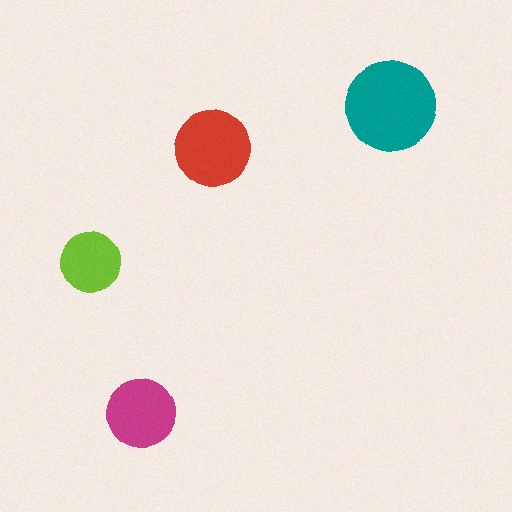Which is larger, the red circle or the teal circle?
The teal one.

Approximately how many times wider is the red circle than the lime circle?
About 1.5 times wider.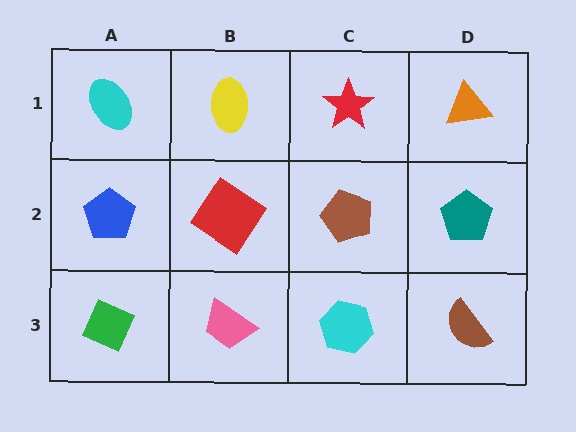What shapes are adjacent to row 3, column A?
A blue pentagon (row 2, column A), a pink trapezoid (row 3, column B).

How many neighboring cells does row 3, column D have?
2.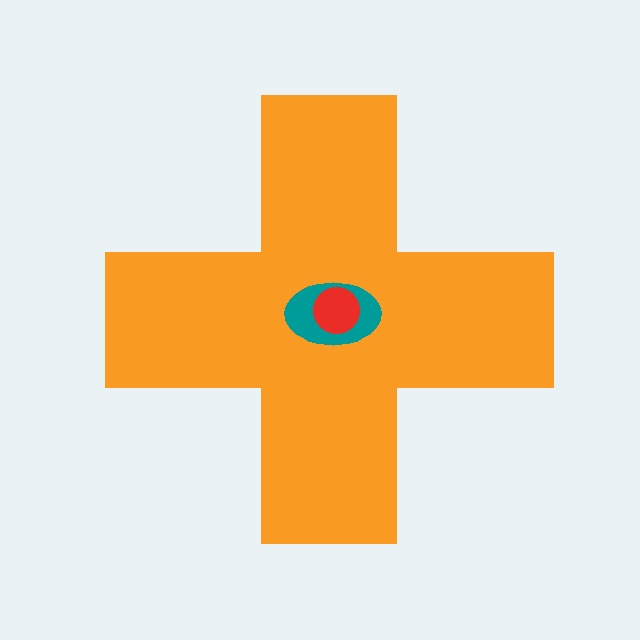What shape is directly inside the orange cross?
The teal ellipse.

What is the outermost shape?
The orange cross.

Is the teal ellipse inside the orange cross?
Yes.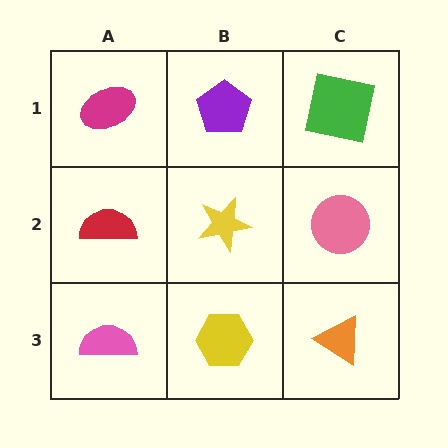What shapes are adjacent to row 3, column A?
A red semicircle (row 2, column A), a yellow hexagon (row 3, column B).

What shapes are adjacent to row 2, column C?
A green square (row 1, column C), an orange triangle (row 3, column C), a yellow star (row 2, column B).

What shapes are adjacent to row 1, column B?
A yellow star (row 2, column B), a magenta ellipse (row 1, column A), a green square (row 1, column C).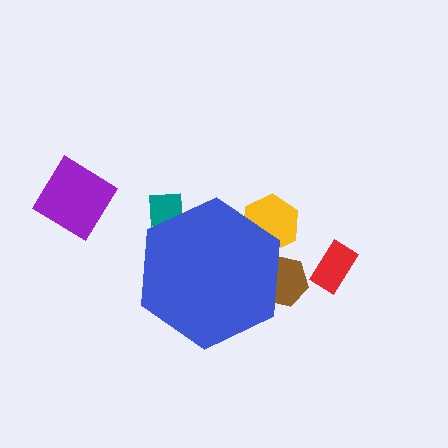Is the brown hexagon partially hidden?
Yes, the brown hexagon is partially hidden behind the blue hexagon.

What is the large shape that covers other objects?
A blue hexagon.